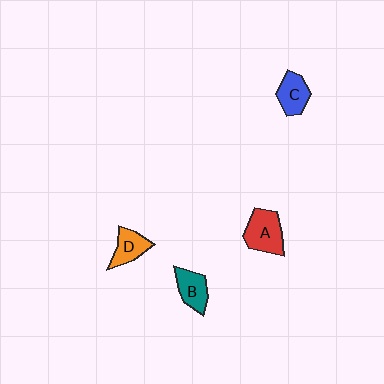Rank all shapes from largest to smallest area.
From largest to smallest: A (red), C (blue), B (teal), D (orange).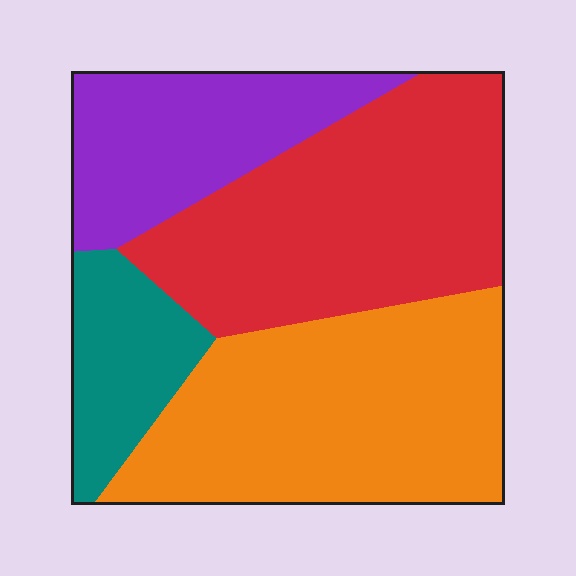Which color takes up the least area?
Teal, at roughly 10%.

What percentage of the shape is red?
Red covers 34% of the shape.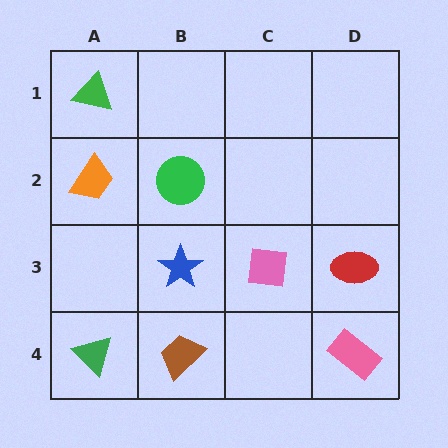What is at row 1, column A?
A green triangle.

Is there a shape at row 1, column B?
No, that cell is empty.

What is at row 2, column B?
A green circle.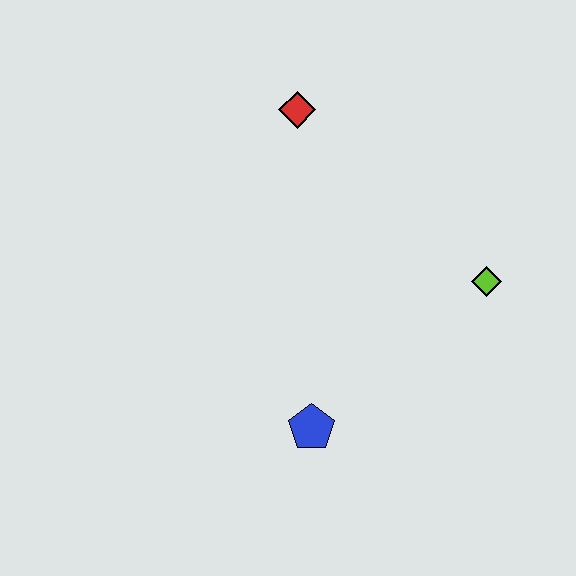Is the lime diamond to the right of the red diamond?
Yes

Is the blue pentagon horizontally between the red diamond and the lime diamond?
Yes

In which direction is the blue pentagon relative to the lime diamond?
The blue pentagon is to the left of the lime diamond.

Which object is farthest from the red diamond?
The blue pentagon is farthest from the red diamond.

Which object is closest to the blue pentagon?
The lime diamond is closest to the blue pentagon.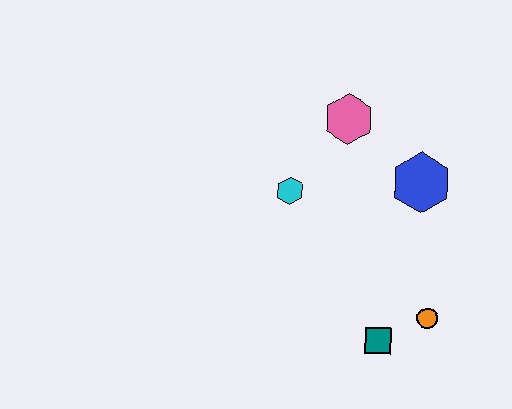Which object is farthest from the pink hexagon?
The teal square is farthest from the pink hexagon.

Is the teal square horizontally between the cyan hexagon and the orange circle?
Yes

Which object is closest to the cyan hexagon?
The pink hexagon is closest to the cyan hexagon.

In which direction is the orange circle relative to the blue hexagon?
The orange circle is below the blue hexagon.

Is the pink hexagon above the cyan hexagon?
Yes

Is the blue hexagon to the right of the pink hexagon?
Yes